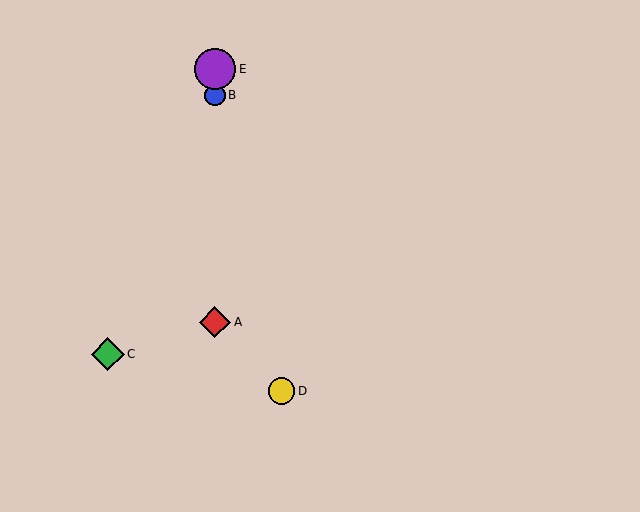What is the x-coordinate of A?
Object A is at x≈215.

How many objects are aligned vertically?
3 objects (A, B, E) are aligned vertically.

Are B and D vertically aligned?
No, B is at x≈215 and D is at x≈282.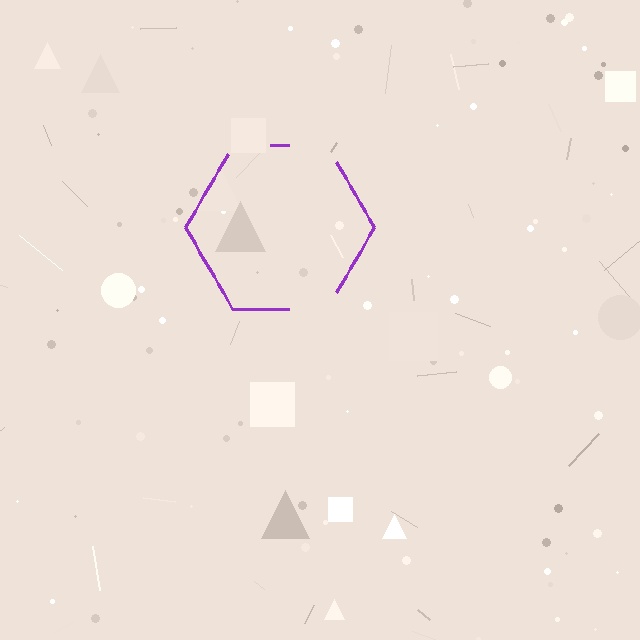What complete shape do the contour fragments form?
The contour fragments form a hexagon.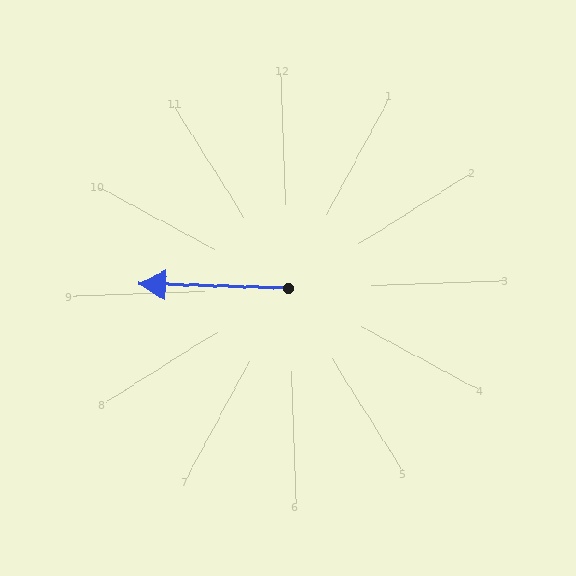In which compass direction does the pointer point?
West.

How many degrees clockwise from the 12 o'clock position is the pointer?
Approximately 274 degrees.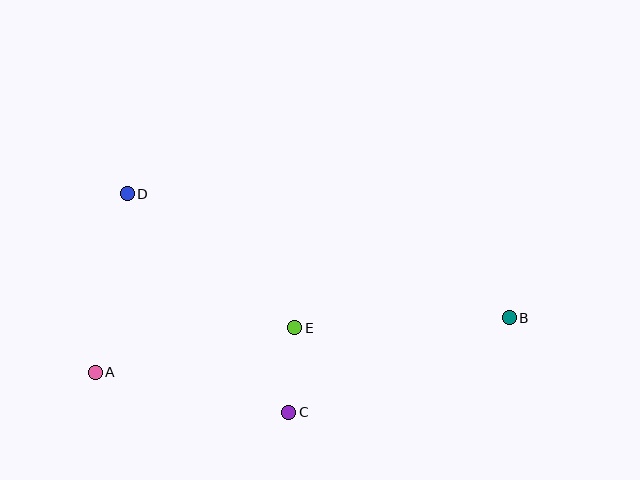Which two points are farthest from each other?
Points A and B are farthest from each other.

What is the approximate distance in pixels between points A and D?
The distance between A and D is approximately 181 pixels.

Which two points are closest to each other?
Points C and E are closest to each other.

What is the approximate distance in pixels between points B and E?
The distance between B and E is approximately 215 pixels.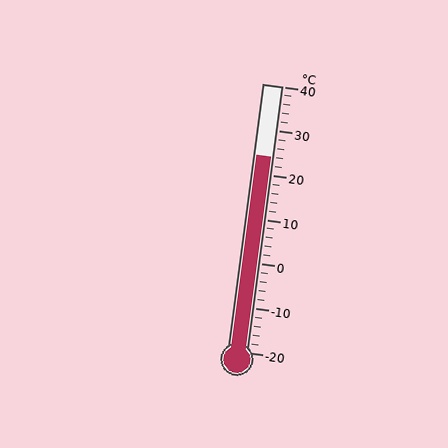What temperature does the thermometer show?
The thermometer shows approximately 24°C.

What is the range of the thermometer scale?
The thermometer scale ranges from -20°C to 40°C.